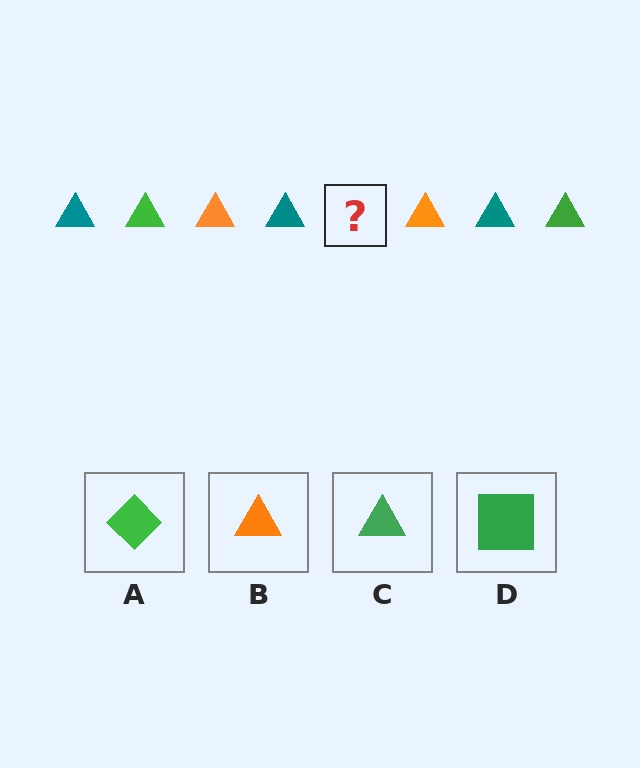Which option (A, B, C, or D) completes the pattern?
C.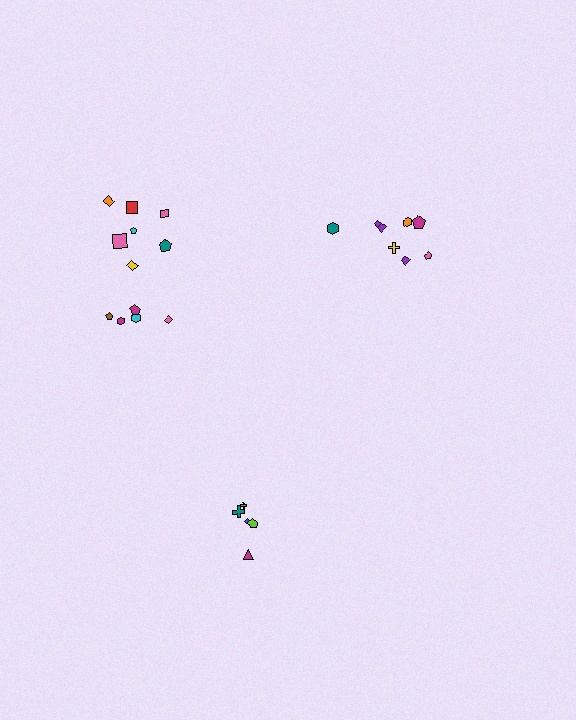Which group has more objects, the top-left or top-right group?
The top-left group.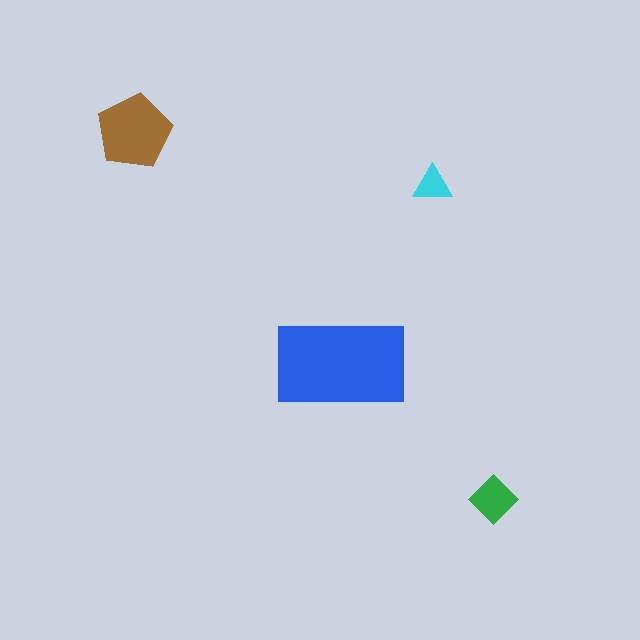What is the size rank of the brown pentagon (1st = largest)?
2nd.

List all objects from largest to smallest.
The blue rectangle, the brown pentagon, the green diamond, the cyan triangle.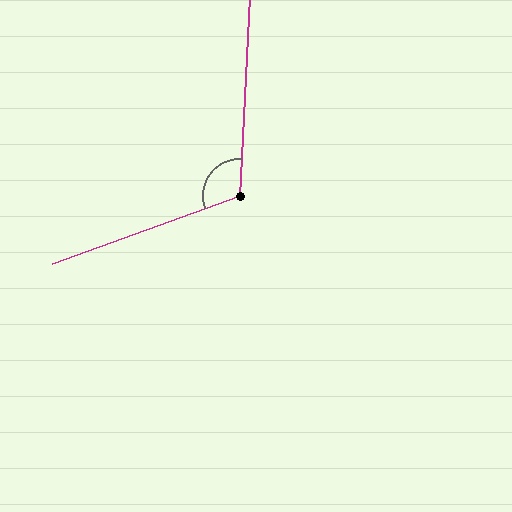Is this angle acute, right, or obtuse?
It is obtuse.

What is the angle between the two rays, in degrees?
Approximately 113 degrees.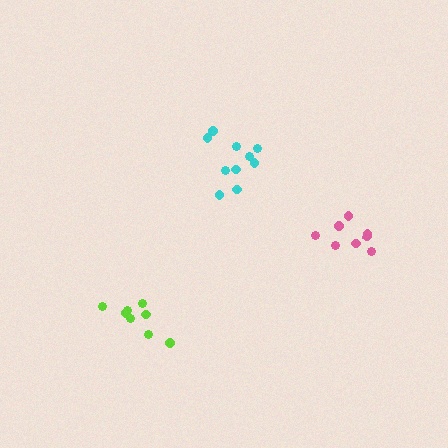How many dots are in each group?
Group 1: 8 dots, Group 2: 10 dots, Group 3: 8 dots (26 total).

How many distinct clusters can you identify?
There are 3 distinct clusters.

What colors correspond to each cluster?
The clusters are colored: lime, cyan, pink.